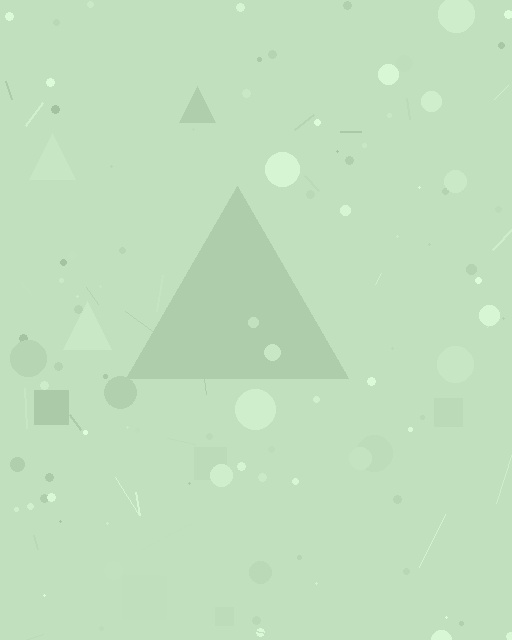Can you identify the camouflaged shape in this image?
The camouflaged shape is a triangle.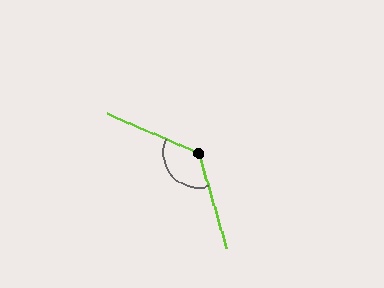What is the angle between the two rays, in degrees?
Approximately 129 degrees.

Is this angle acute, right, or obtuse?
It is obtuse.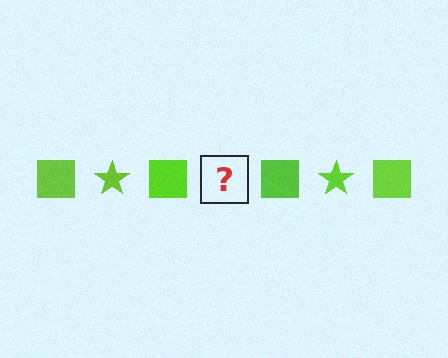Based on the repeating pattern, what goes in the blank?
The blank should be a lime star.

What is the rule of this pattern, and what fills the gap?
The rule is that the pattern cycles through square, star shapes in lime. The gap should be filled with a lime star.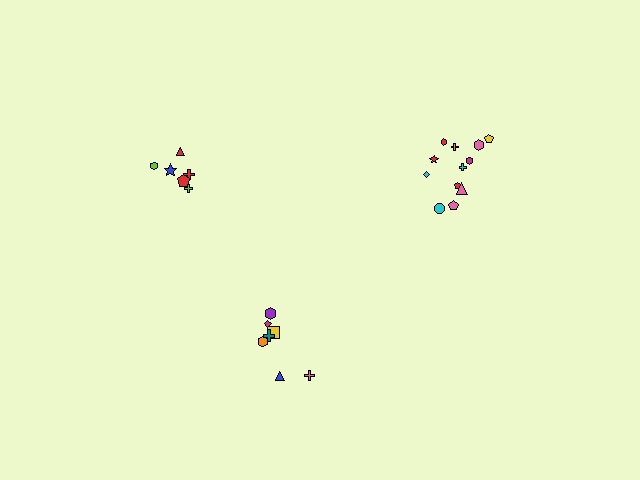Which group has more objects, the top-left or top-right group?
The top-right group.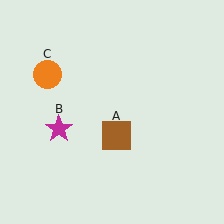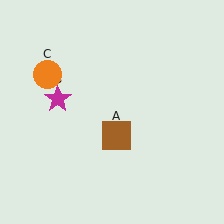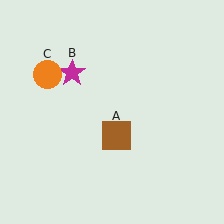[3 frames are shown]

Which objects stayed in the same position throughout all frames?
Brown square (object A) and orange circle (object C) remained stationary.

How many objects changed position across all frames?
1 object changed position: magenta star (object B).